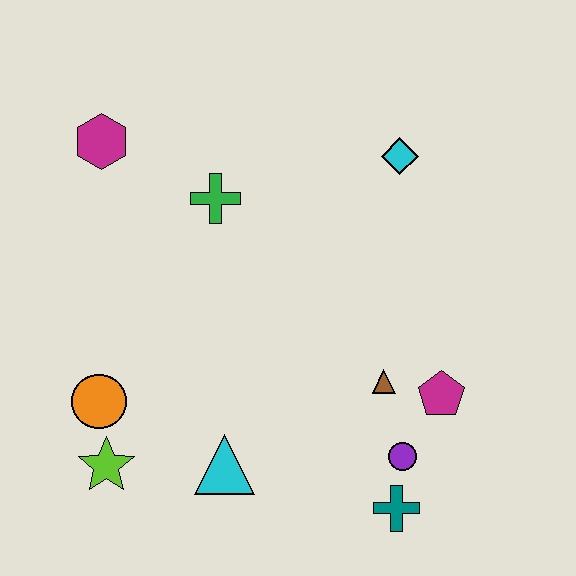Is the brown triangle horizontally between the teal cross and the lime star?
Yes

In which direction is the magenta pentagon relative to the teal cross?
The magenta pentagon is above the teal cross.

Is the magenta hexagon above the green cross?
Yes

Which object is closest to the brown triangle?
The magenta pentagon is closest to the brown triangle.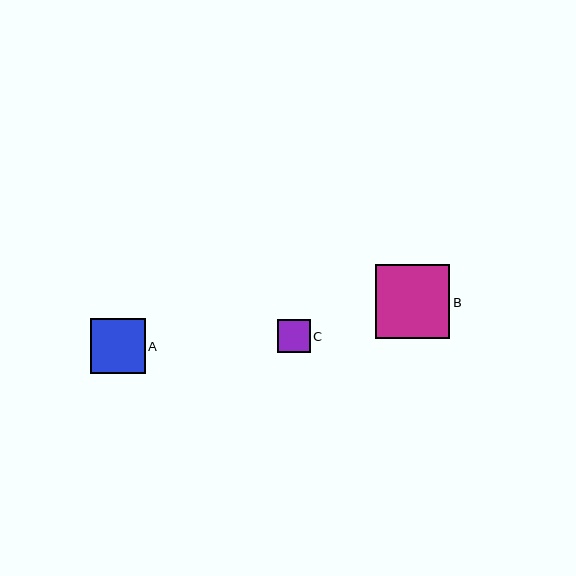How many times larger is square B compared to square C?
Square B is approximately 2.3 times the size of square C.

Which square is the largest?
Square B is the largest with a size of approximately 75 pixels.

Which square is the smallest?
Square C is the smallest with a size of approximately 33 pixels.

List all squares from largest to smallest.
From largest to smallest: B, A, C.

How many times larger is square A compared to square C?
Square A is approximately 1.7 times the size of square C.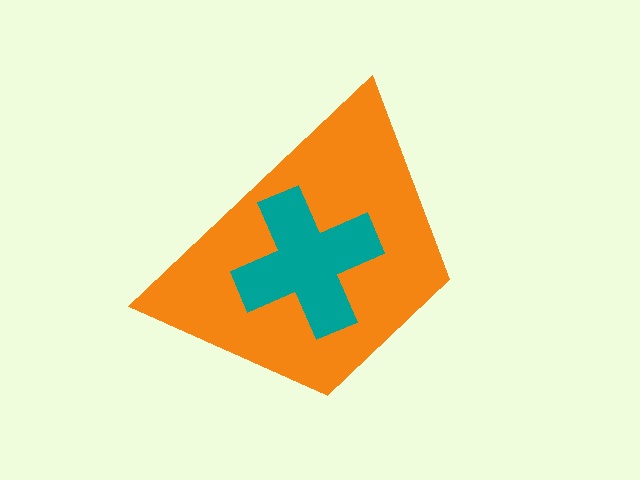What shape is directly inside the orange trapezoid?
The teal cross.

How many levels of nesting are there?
2.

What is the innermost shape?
The teal cross.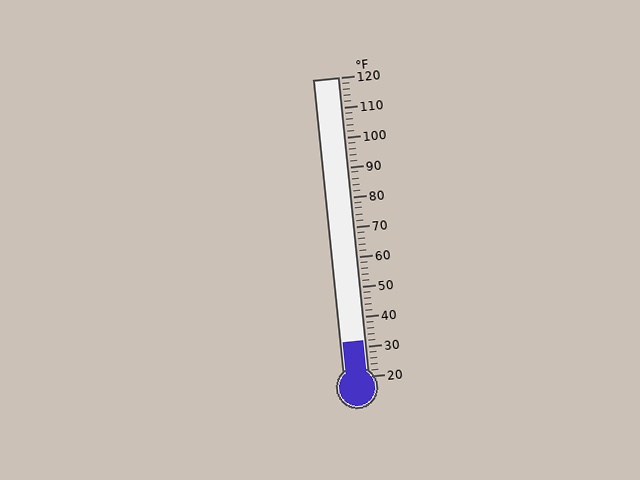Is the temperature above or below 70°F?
The temperature is below 70°F.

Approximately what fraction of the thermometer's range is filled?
The thermometer is filled to approximately 10% of its range.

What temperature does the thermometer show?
The thermometer shows approximately 32°F.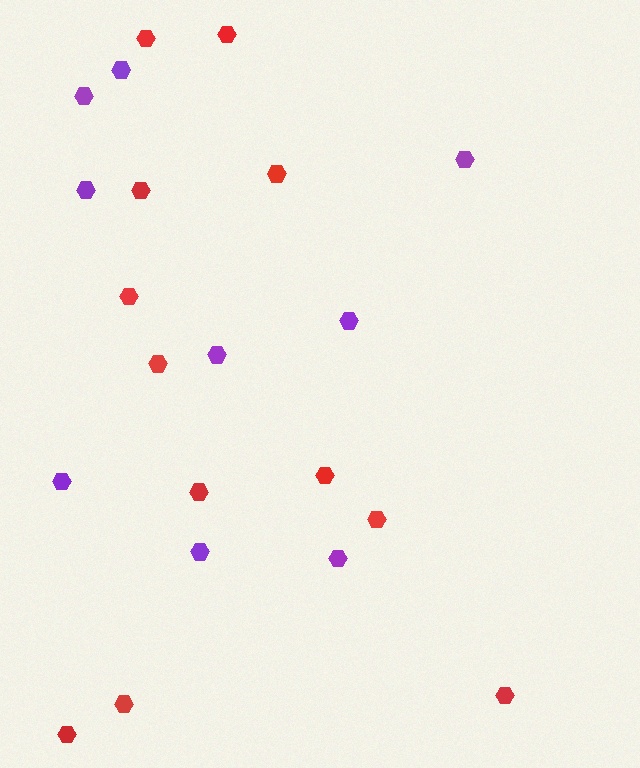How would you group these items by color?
There are 2 groups: one group of purple hexagons (9) and one group of red hexagons (12).